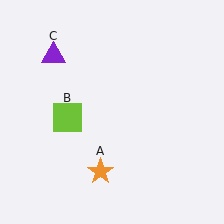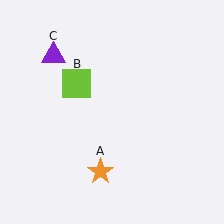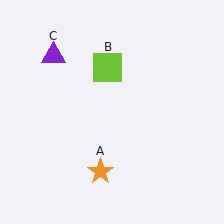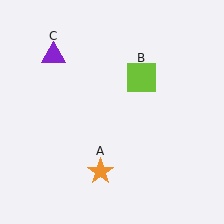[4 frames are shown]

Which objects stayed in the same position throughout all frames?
Orange star (object A) and purple triangle (object C) remained stationary.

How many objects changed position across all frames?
1 object changed position: lime square (object B).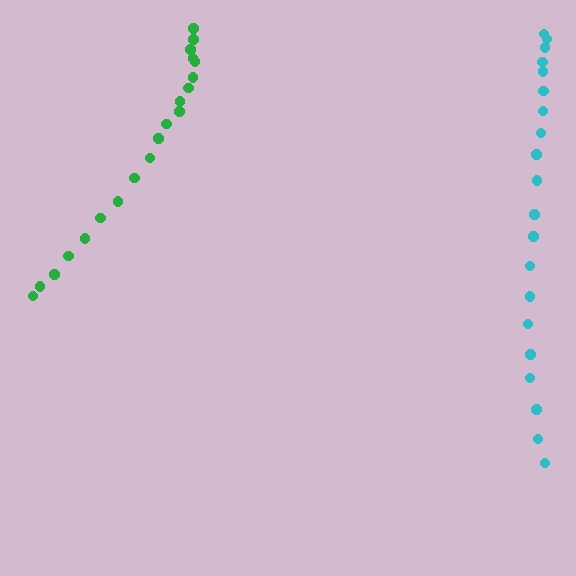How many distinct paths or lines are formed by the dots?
There are 2 distinct paths.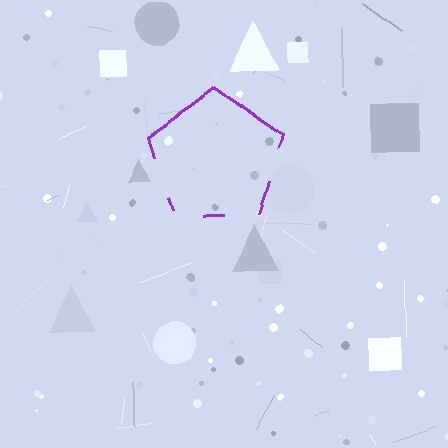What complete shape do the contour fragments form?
The contour fragments form a pentagon.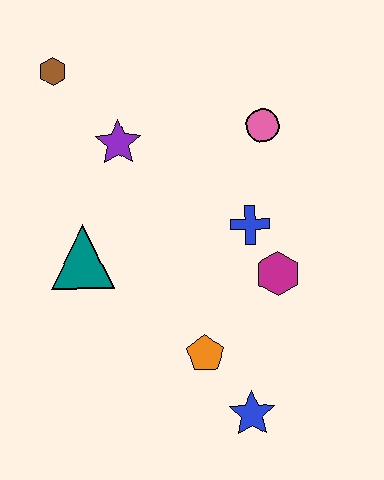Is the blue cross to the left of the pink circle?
Yes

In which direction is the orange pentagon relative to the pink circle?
The orange pentagon is below the pink circle.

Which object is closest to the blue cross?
The magenta hexagon is closest to the blue cross.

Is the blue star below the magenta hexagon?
Yes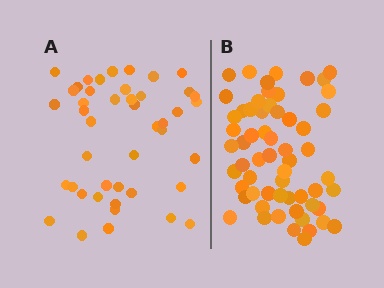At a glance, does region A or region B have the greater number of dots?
Region B (the right region) has more dots.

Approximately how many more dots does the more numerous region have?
Region B has approximately 15 more dots than region A.